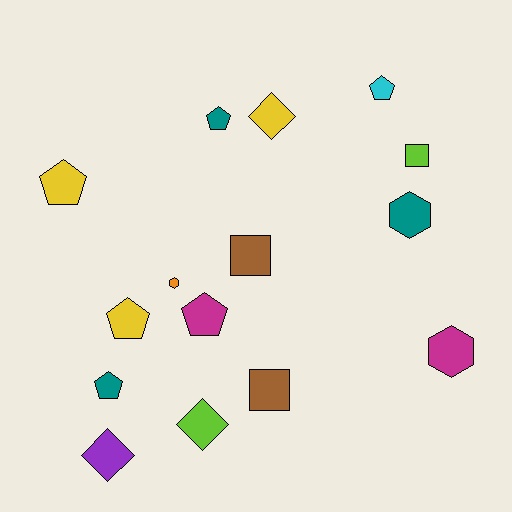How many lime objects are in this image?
There are 2 lime objects.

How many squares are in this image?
There are 3 squares.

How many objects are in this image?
There are 15 objects.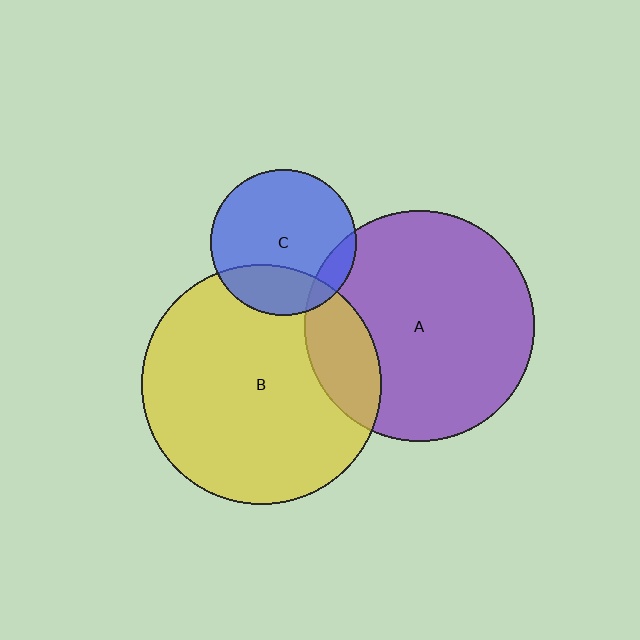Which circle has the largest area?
Circle B (yellow).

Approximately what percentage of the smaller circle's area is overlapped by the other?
Approximately 25%.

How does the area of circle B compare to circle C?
Approximately 2.7 times.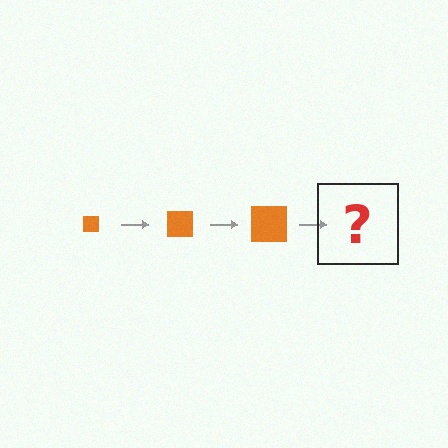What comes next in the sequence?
The next element should be an orange square, larger than the previous one.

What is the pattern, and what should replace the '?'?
The pattern is that the square gets progressively larger each step. The '?' should be an orange square, larger than the previous one.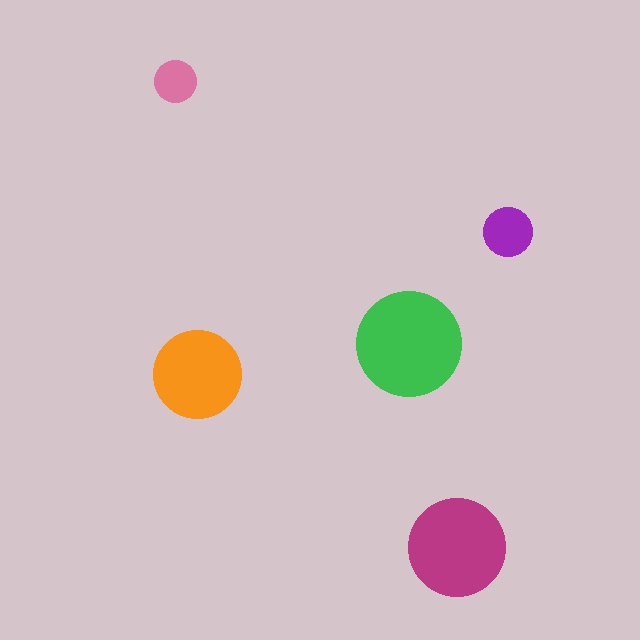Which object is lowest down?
The magenta circle is bottommost.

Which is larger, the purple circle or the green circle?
The green one.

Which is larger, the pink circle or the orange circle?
The orange one.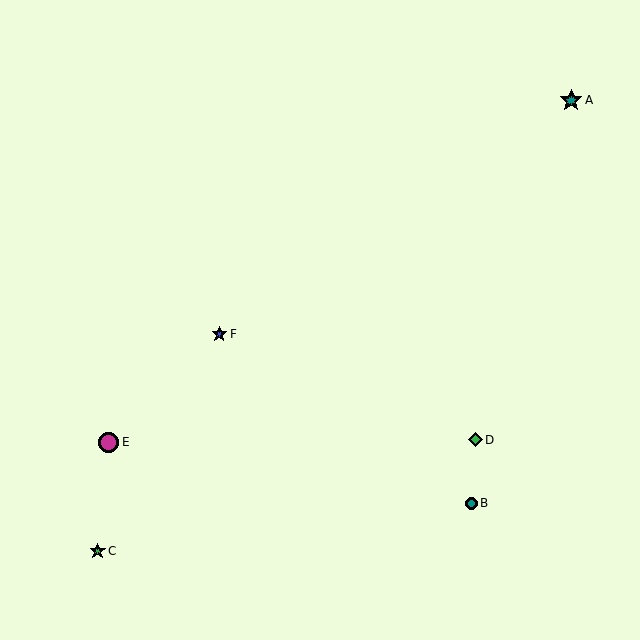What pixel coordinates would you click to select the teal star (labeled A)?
Click at (571, 100) to select the teal star A.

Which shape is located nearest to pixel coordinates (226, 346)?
The blue star (labeled F) at (219, 334) is nearest to that location.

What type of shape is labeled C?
Shape C is a green star.